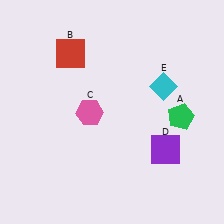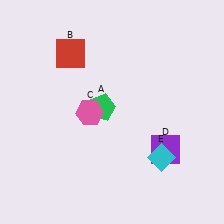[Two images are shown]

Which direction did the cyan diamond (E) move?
The cyan diamond (E) moved down.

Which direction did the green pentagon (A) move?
The green pentagon (A) moved left.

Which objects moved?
The objects that moved are: the green pentagon (A), the cyan diamond (E).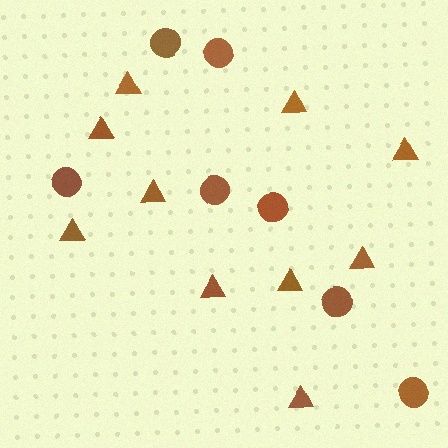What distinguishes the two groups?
There are 2 groups: one group of triangles (10) and one group of circles (7).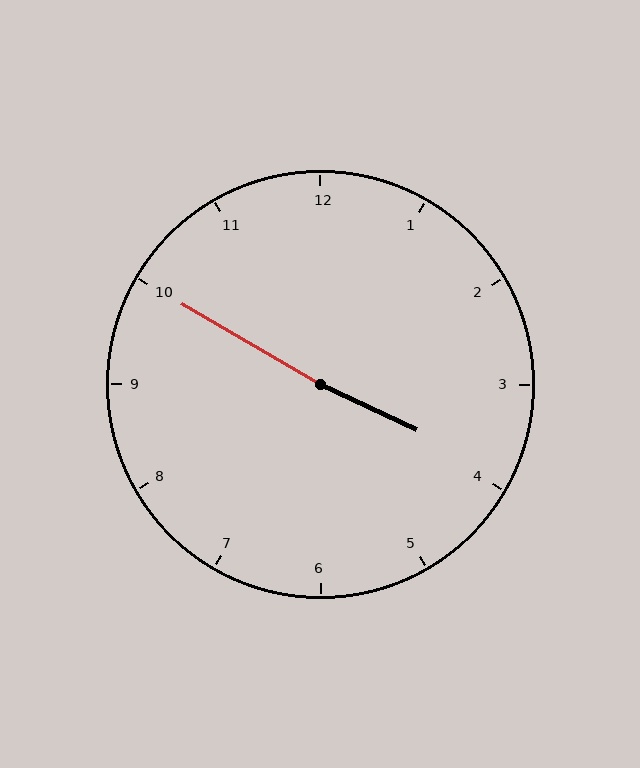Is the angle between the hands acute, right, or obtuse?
It is obtuse.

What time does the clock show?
3:50.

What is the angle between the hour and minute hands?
Approximately 175 degrees.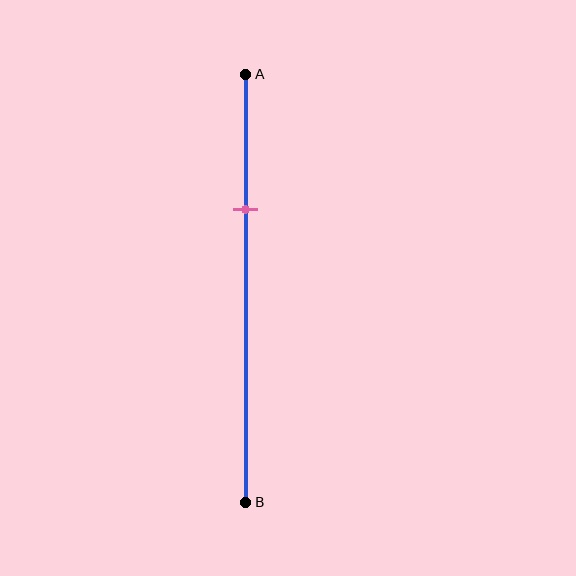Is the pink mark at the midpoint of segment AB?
No, the mark is at about 30% from A, not at the 50% midpoint.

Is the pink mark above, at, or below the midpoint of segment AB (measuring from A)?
The pink mark is above the midpoint of segment AB.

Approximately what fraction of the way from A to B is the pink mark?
The pink mark is approximately 30% of the way from A to B.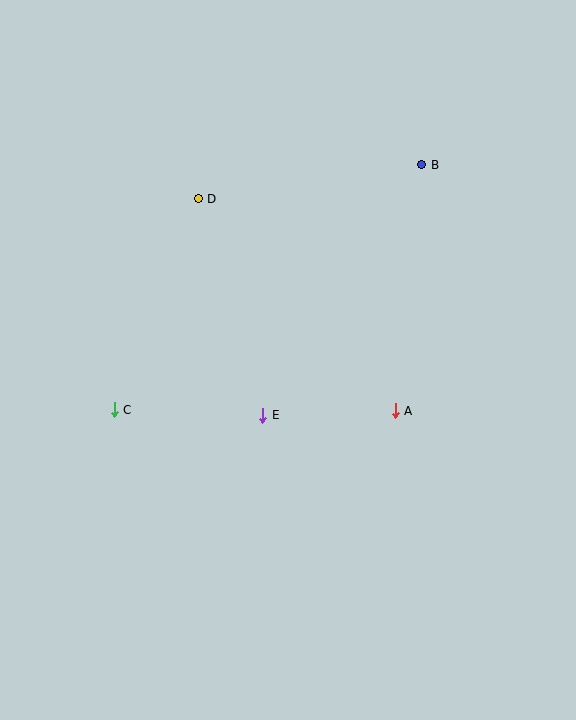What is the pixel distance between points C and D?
The distance between C and D is 227 pixels.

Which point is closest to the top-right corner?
Point B is closest to the top-right corner.